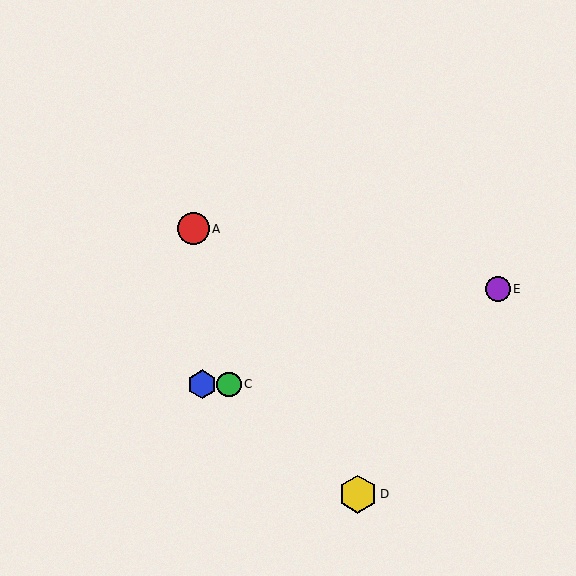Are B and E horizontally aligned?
No, B is at y≈384 and E is at y≈289.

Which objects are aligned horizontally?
Objects B, C are aligned horizontally.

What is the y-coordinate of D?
Object D is at y≈494.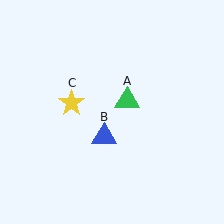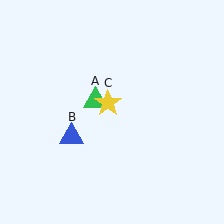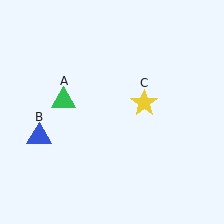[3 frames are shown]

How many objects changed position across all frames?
3 objects changed position: green triangle (object A), blue triangle (object B), yellow star (object C).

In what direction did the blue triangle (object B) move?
The blue triangle (object B) moved left.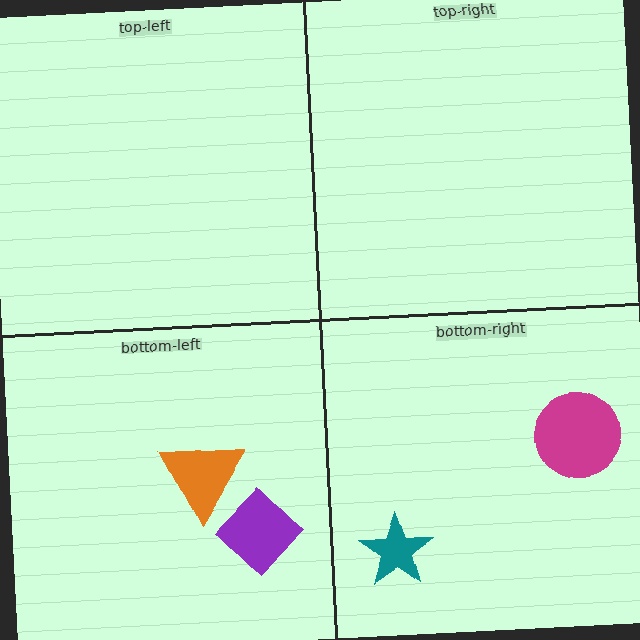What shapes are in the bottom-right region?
The magenta circle, the teal star.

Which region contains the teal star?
The bottom-right region.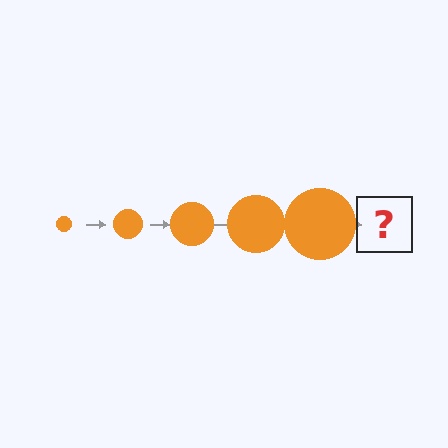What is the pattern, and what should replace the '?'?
The pattern is that the circle gets progressively larger each step. The '?' should be an orange circle, larger than the previous one.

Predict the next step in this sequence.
The next step is an orange circle, larger than the previous one.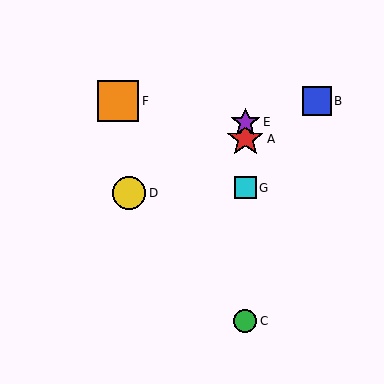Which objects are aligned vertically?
Objects A, C, E, G are aligned vertically.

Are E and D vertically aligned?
No, E is at x≈245 and D is at x≈129.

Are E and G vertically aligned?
Yes, both are at x≈245.